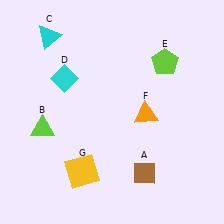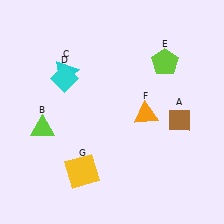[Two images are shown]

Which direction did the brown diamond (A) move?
The brown diamond (A) moved up.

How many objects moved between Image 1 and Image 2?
2 objects moved between the two images.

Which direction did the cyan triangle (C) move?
The cyan triangle (C) moved down.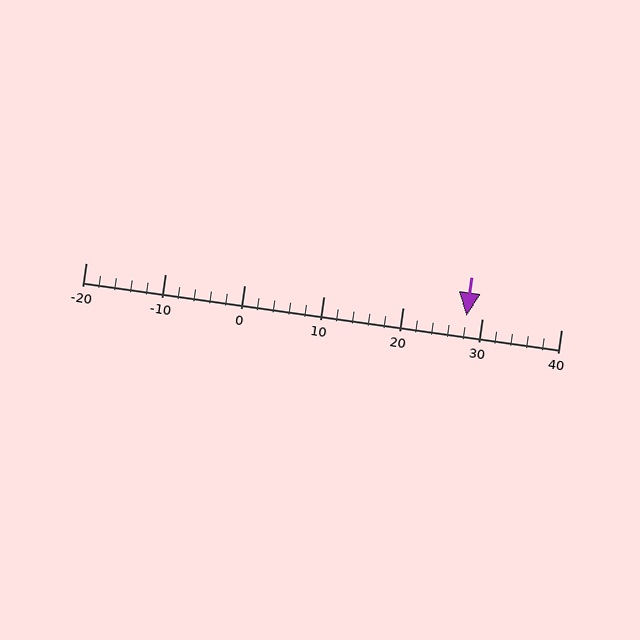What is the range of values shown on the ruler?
The ruler shows values from -20 to 40.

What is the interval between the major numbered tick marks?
The major tick marks are spaced 10 units apart.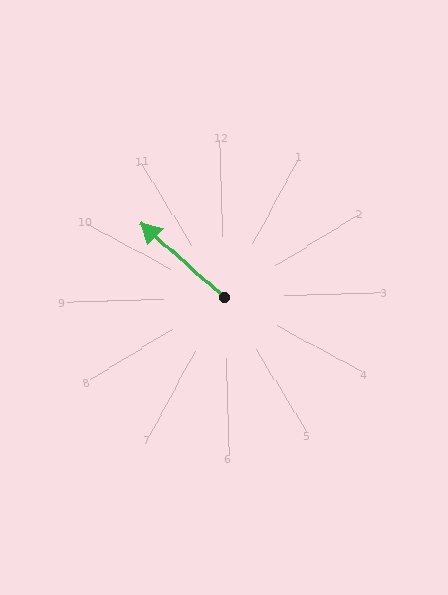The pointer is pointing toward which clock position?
Roughly 10 o'clock.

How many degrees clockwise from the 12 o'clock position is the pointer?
Approximately 313 degrees.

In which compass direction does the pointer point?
Northwest.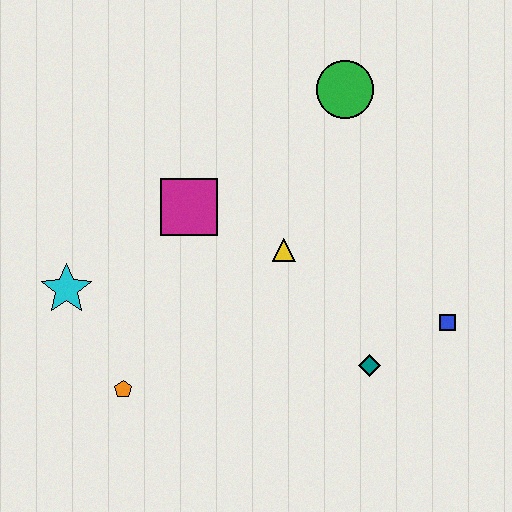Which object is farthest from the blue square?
The cyan star is farthest from the blue square.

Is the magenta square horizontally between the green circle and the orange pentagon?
Yes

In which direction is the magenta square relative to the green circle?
The magenta square is to the left of the green circle.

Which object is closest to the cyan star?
The orange pentagon is closest to the cyan star.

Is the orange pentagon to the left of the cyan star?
No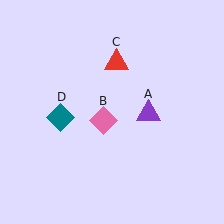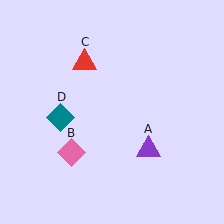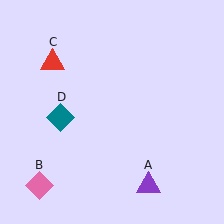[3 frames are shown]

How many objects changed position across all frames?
3 objects changed position: purple triangle (object A), pink diamond (object B), red triangle (object C).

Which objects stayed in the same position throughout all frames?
Teal diamond (object D) remained stationary.